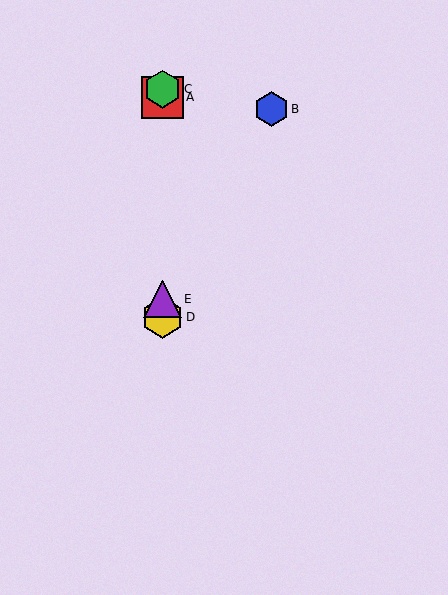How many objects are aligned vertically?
4 objects (A, C, D, E) are aligned vertically.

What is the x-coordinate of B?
Object B is at x≈271.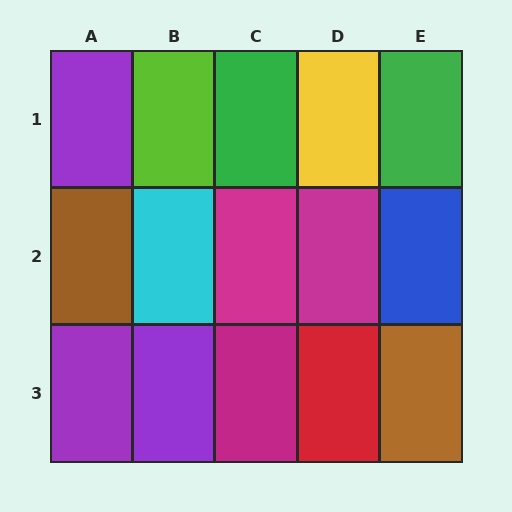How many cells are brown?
2 cells are brown.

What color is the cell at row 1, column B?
Lime.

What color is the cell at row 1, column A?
Purple.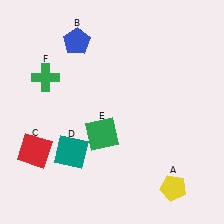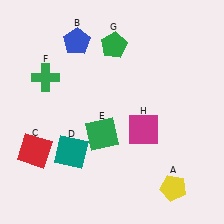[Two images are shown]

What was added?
A green pentagon (G), a magenta square (H) were added in Image 2.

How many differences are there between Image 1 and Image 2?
There are 2 differences between the two images.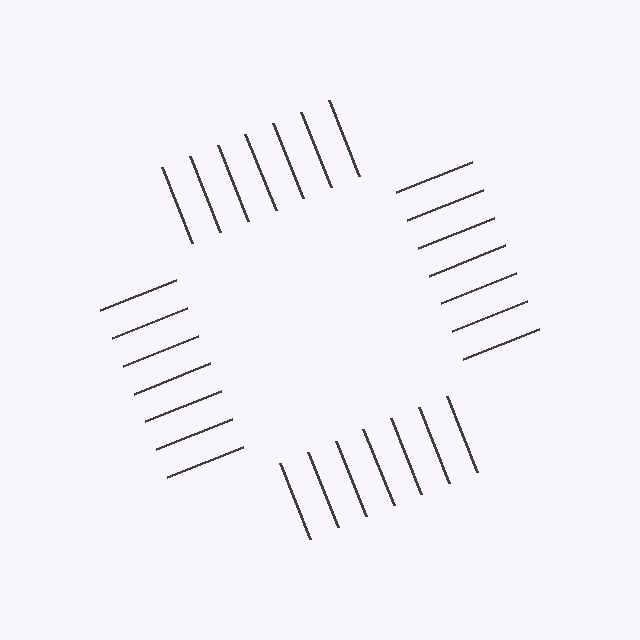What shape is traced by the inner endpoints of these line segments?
An illusory square — the line segments terminate on its edges but no continuous stroke is drawn.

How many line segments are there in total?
28 — 7 along each of the 4 edges.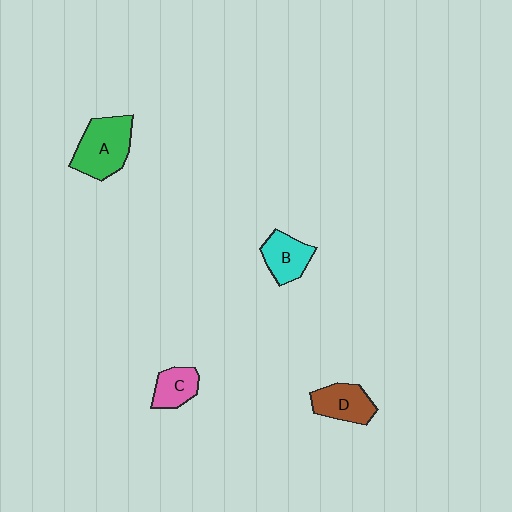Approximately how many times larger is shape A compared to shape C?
Approximately 1.8 times.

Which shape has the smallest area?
Shape C (pink).